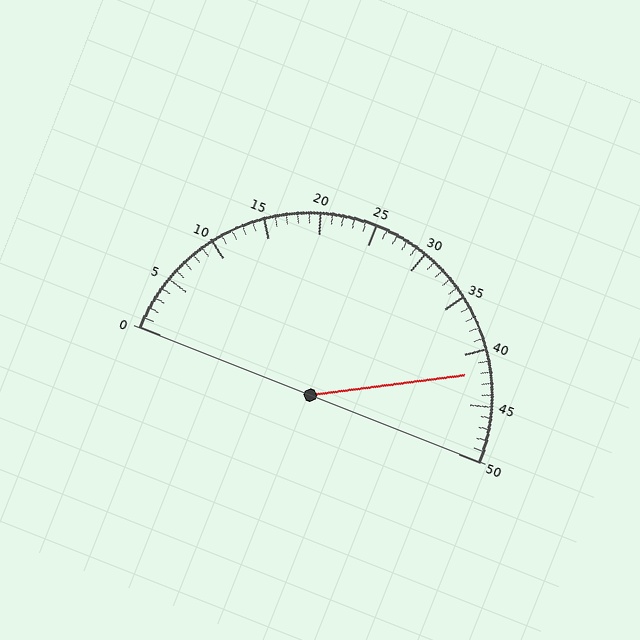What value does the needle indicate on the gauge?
The needle indicates approximately 42.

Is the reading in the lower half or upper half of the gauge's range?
The reading is in the upper half of the range (0 to 50).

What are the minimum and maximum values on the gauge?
The gauge ranges from 0 to 50.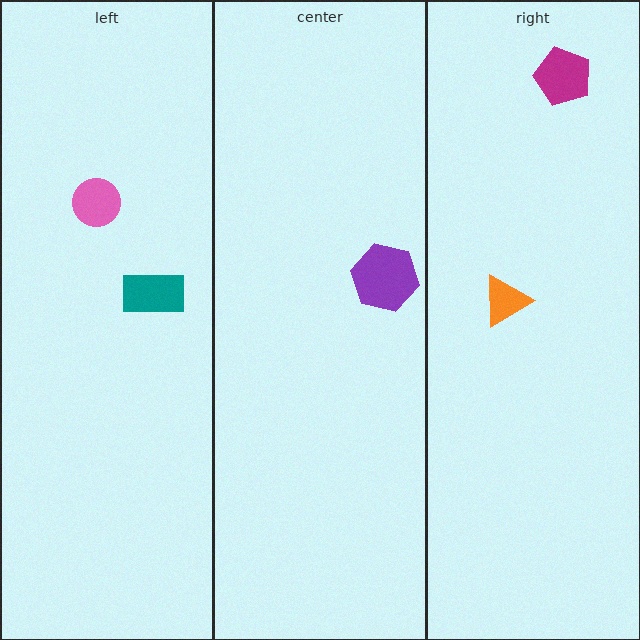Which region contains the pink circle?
The left region.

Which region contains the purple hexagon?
The center region.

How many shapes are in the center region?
1.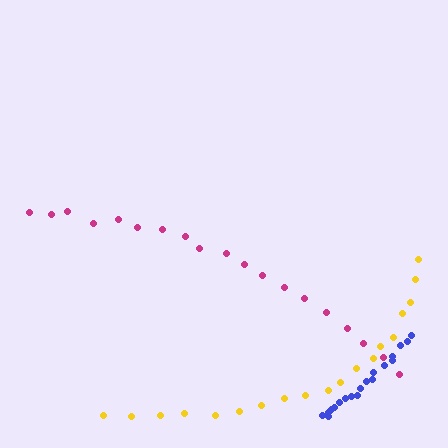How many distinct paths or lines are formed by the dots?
There are 3 distinct paths.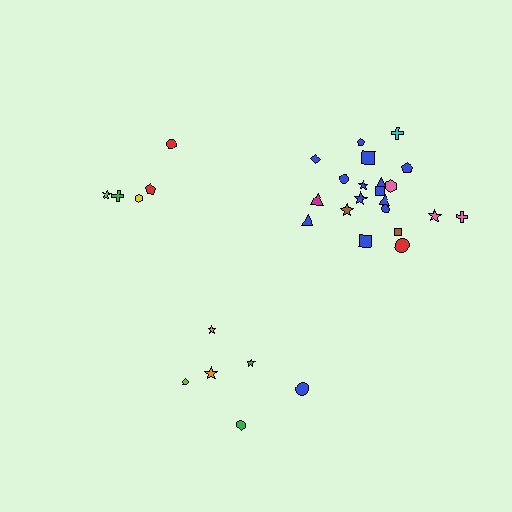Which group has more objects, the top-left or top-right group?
The top-right group.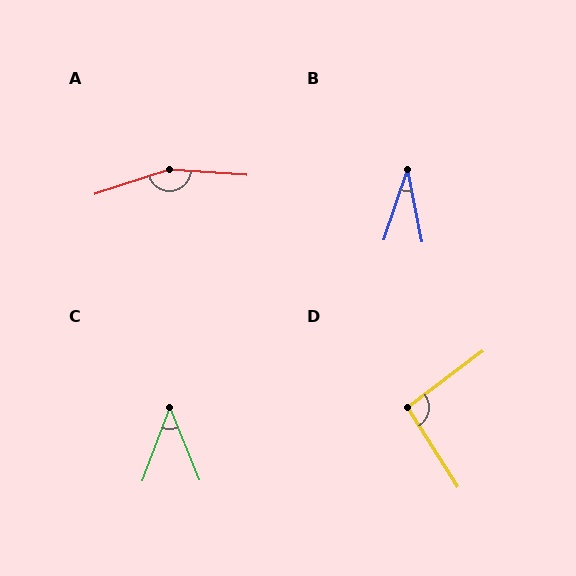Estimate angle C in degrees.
Approximately 43 degrees.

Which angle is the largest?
A, at approximately 158 degrees.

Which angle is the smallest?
B, at approximately 30 degrees.